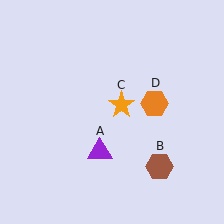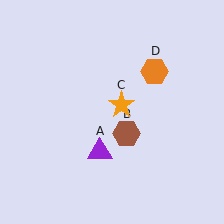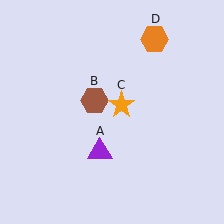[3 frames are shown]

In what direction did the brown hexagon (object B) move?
The brown hexagon (object B) moved up and to the left.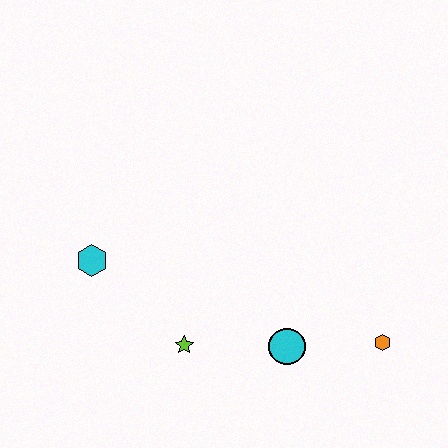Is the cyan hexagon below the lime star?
No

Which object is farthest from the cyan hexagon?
The orange hexagon is farthest from the cyan hexagon.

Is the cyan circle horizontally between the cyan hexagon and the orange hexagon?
Yes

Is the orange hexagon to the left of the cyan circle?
No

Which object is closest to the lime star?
The cyan circle is closest to the lime star.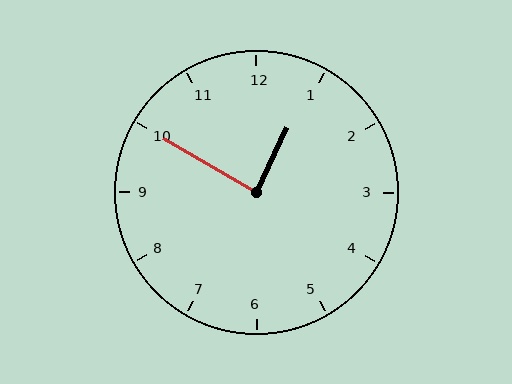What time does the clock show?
12:50.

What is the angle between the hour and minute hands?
Approximately 85 degrees.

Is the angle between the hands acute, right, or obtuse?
It is right.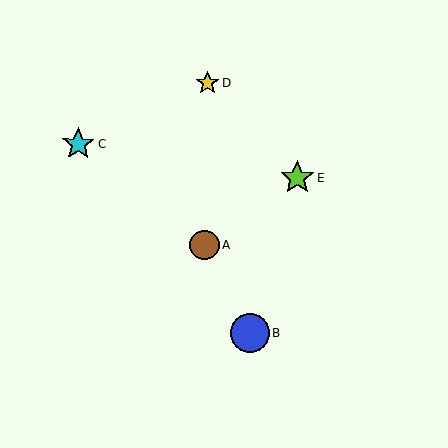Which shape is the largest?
The blue circle (labeled B) is the largest.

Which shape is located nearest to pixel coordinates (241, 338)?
The blue circle (labeled B) at (249, 333) is nearest to that location.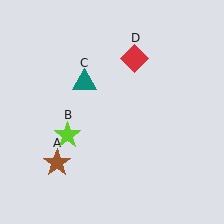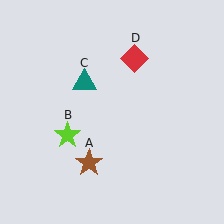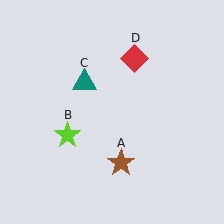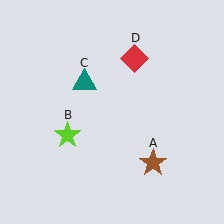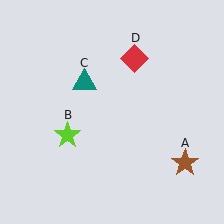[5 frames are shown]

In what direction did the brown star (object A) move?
The brown star (object A) moved right.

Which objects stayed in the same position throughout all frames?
Lime star (object B) and teal triangle (object C) and red diamond (object D) remained stationary.